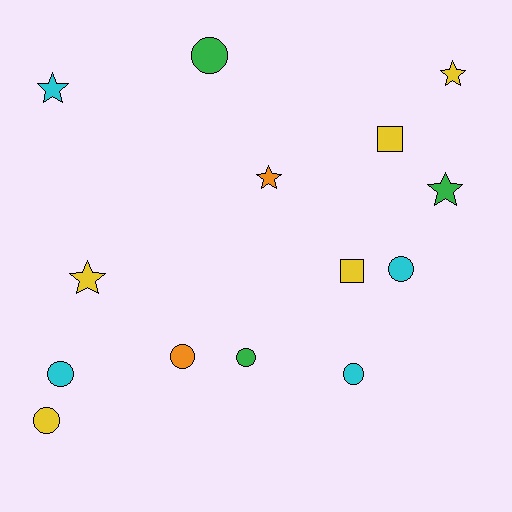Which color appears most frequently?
Yellow, with 5 objects.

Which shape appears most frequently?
Circle, with 7 objects.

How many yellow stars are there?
There are 2 yellow stars.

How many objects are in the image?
There are 14 objects.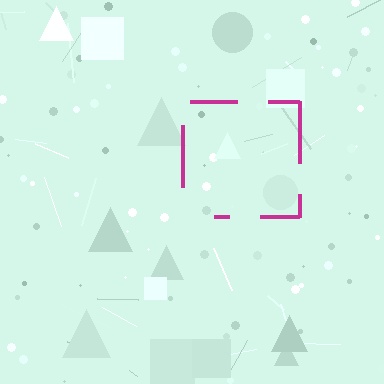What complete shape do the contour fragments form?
The contour fragments form a square.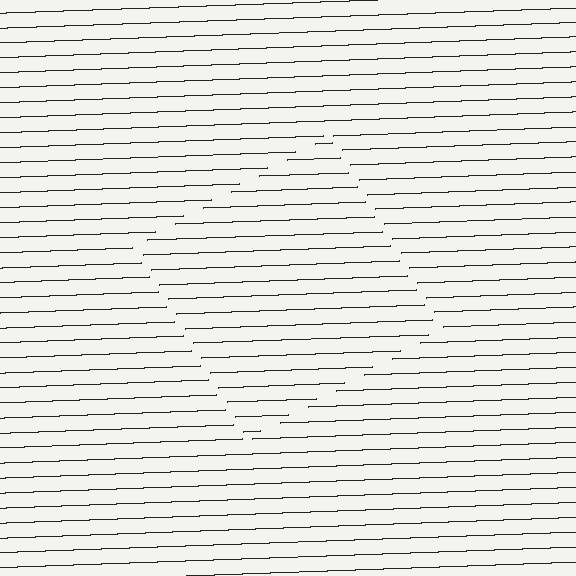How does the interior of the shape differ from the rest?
The interior of the shape contains the same grating, shifted by half a period — the contour is defined by the phase discontinuity where line-ends from the inner and outer gratings abut.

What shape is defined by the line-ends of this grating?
An illusory square. The interior of the shape contains the same grating, shifted by half a period — the contour is defined by the phase discontinuity where line-ends from the inner and outer gratings abut.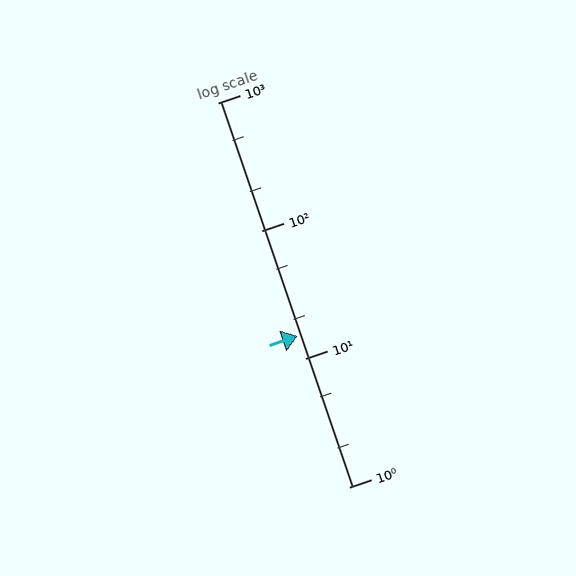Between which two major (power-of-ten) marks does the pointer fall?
The pointer is between 10 and 100.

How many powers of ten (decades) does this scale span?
The scale spans 3 decades, from 1 to 1000.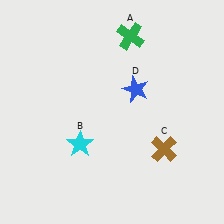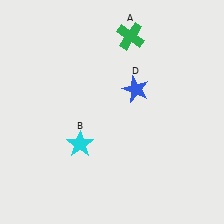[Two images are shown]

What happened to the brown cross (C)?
The brown cross (C) was removed in Image 2. It was in the bottom-right area of Image 1.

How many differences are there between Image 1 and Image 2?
There is 1 difference between the two images.